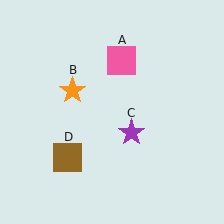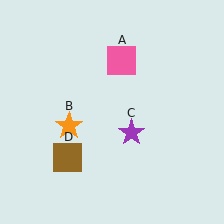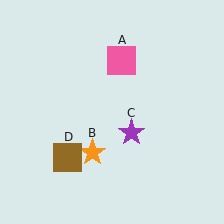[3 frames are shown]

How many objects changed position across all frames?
1 object changed position: orange star (object B).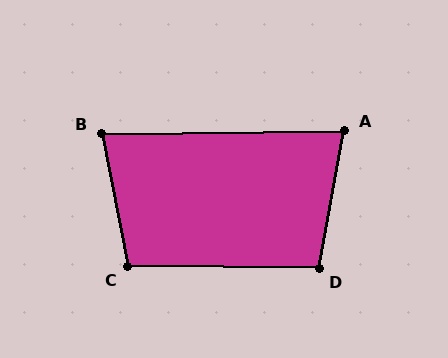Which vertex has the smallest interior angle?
A, at approximately 79 degrees.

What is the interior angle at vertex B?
Approximately 80 degrees (acute).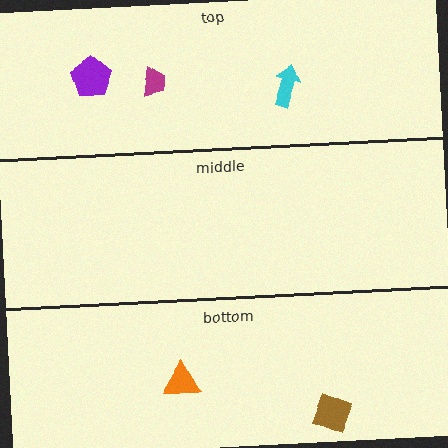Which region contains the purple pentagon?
The top region.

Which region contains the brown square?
The bottom region.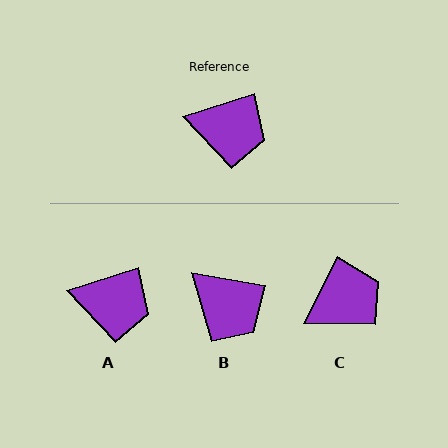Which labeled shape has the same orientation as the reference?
A.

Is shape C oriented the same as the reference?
No, it is off by about 46 degrees.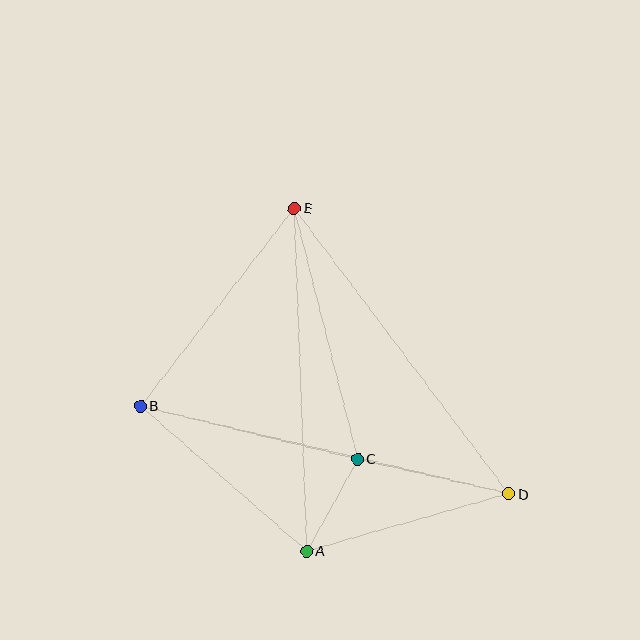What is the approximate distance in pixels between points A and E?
The distance between A and E is approximately 343 pixels.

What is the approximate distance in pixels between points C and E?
The distance between C and E is approximately 259 pixels.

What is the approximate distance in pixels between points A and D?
The distance between A and D is approximately 210 pixels.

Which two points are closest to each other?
Points A and C are closest to each other.